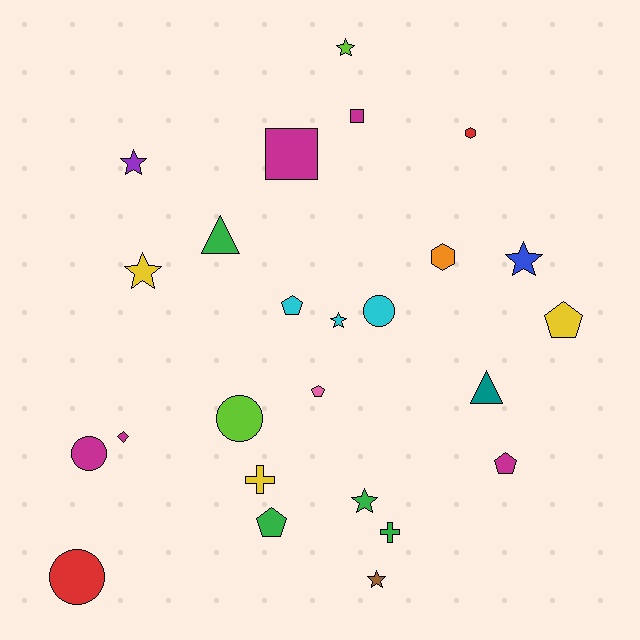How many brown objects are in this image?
There is 1 brown object.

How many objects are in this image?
There are 25 objects.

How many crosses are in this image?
There are 2 crosses.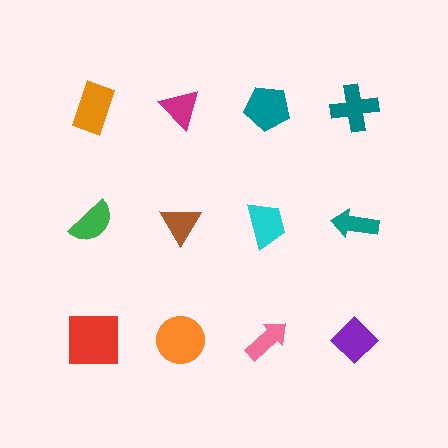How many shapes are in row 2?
4 shapes.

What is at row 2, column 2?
A brown triangle.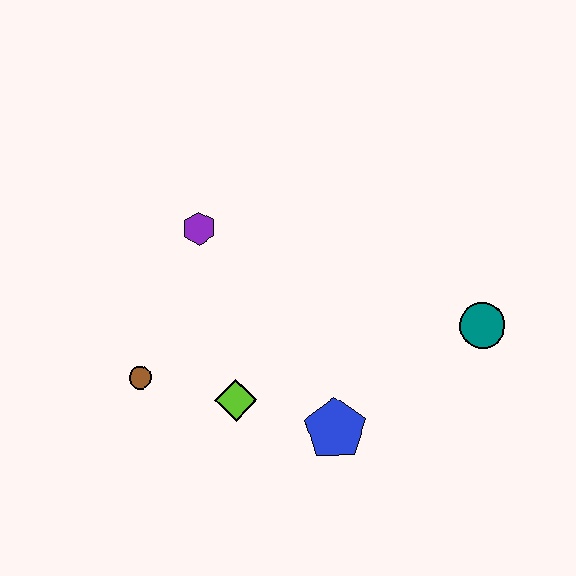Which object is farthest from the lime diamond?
The teal circle is farthest from the lime diamond.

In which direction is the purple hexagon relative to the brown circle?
The purple hexagon is above the brown circle.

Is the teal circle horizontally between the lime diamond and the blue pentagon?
No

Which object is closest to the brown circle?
The lime diamond is closest to the brown circle.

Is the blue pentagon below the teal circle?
Yes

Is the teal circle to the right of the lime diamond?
Yes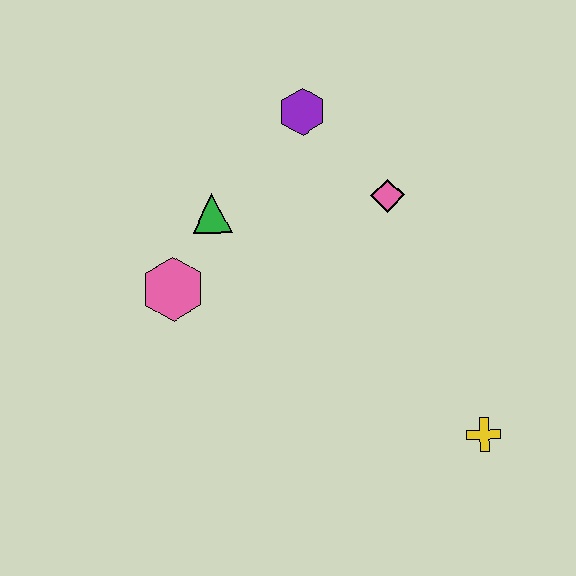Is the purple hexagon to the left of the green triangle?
No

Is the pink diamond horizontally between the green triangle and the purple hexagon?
No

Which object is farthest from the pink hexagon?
The yellow cross is farthest from the pink hexagon.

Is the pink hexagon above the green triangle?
No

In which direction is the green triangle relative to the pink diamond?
The green triangle is to the left of the pink diamond.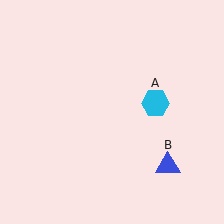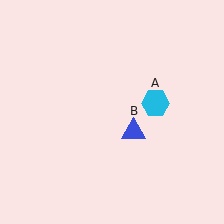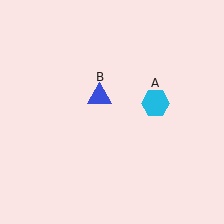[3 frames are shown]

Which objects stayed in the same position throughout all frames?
Cyan hexagon (object A) remained stationary.